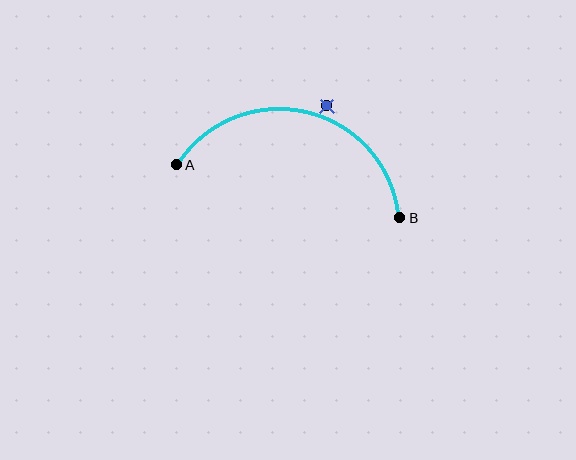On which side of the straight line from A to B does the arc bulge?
The arc bulges above the straight line connecting A and B.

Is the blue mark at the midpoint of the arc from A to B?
No — the blue mark does not lie on the arc at all. It sits slightly outside the curve.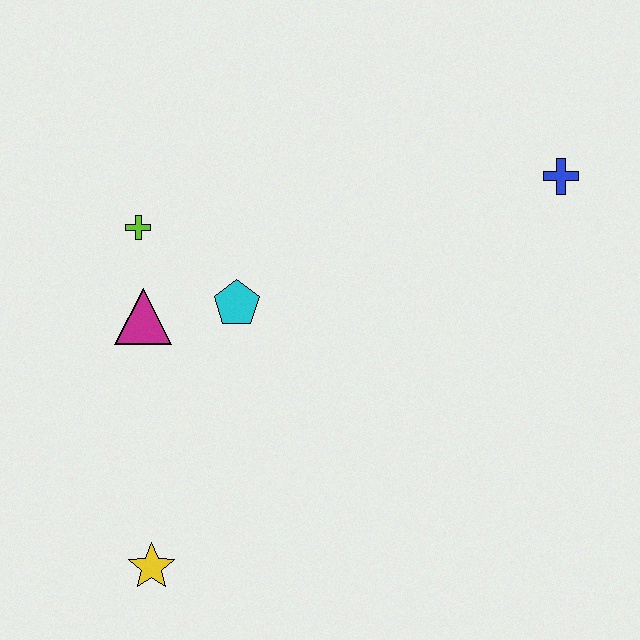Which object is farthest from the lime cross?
The blue cross is farthest from the lime cross.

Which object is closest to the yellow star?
The magenta triangle is closest to the yellow star.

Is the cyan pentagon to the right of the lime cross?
Yes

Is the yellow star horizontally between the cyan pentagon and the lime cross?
Yes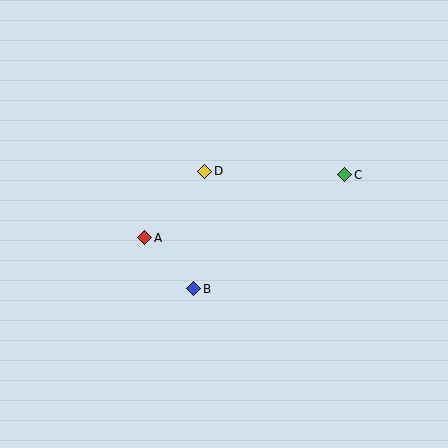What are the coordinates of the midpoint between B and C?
The midpoint between B and C is at (269, 232).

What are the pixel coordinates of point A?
Point A is at (145, 238).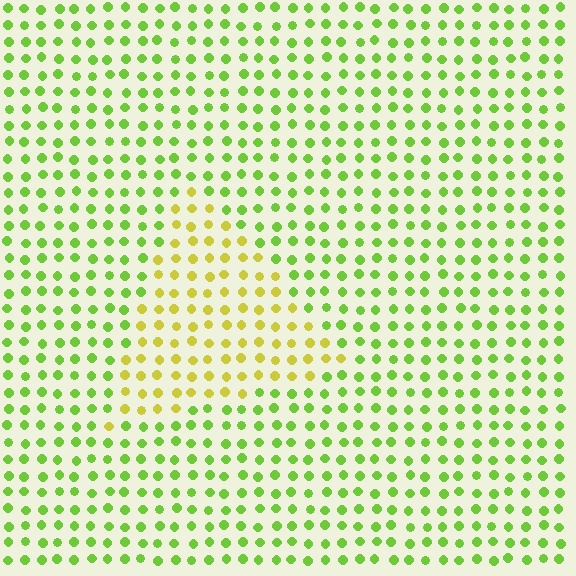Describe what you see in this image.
The image is filled with small lime elements in a uniform arrangement. A triangle-shaped region is visible where the elements are tinted to a slightly different hue, forming a subtle color boundary.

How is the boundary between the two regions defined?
The boundary is defined purely by a slight shift in hue (about 38 degrees). Spacing, size, and orientation are identical on both sides.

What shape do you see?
I see a triangle.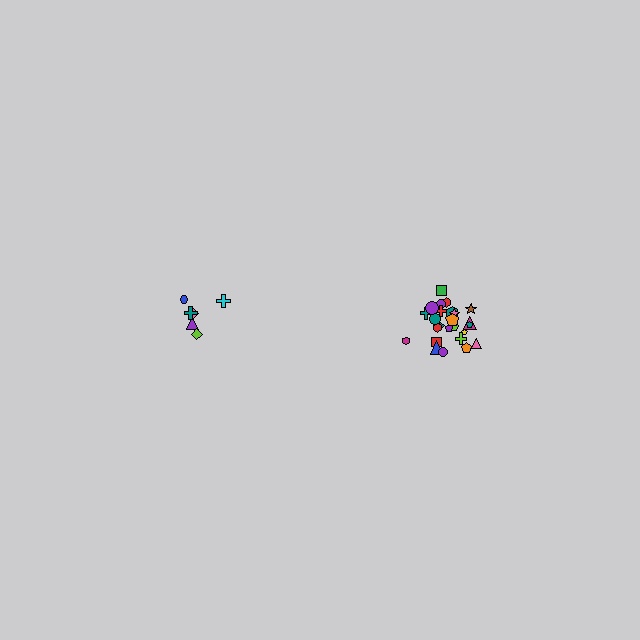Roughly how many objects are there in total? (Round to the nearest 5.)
Roughly 30 objects in total.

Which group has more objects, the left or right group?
The right group.